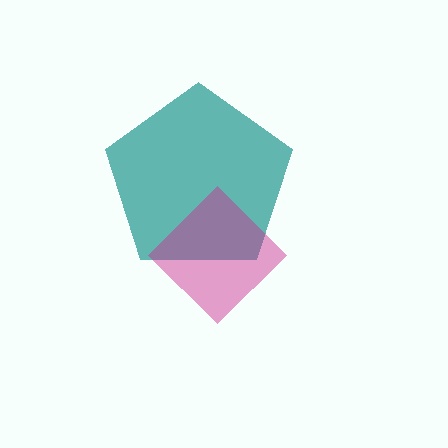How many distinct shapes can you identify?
There are 2 distinct shapes: a teal pentagon, a magenta diamond.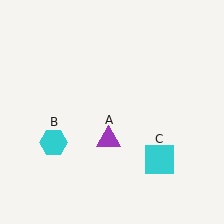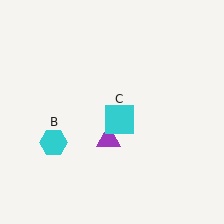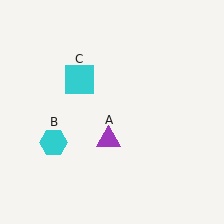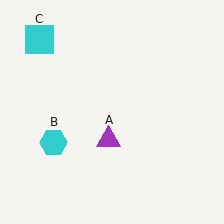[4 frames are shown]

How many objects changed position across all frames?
1 object changed position: cyan square (object C).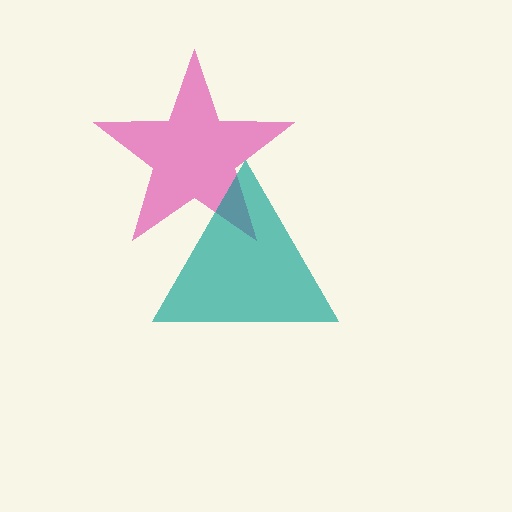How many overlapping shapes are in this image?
There are 2 overlapping shapes in the image.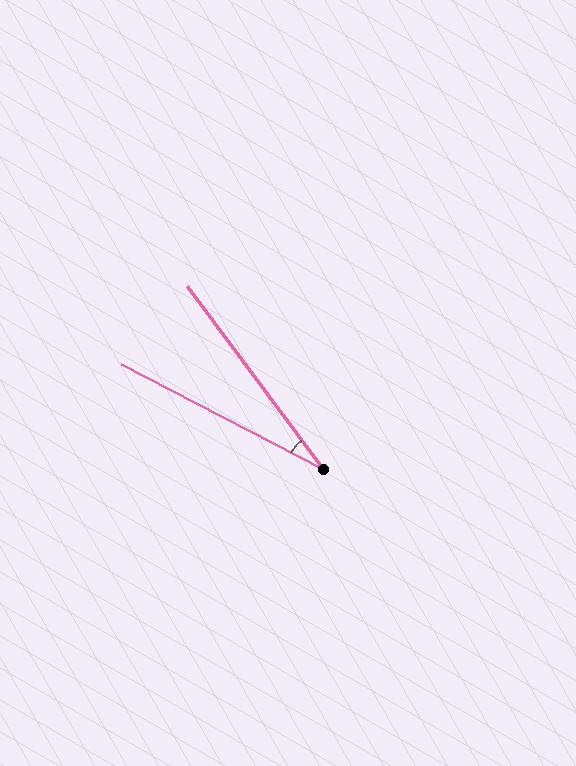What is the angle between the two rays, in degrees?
Approximately 26 degrees.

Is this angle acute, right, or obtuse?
It is acute.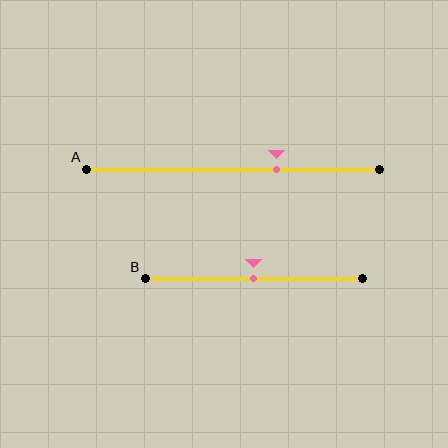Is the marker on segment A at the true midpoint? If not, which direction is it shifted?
No, the marker on segment A is shifted to the right by about 15% of the segment length.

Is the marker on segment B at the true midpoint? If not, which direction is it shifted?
Yes, the marker on segment B is at the true midpoint.